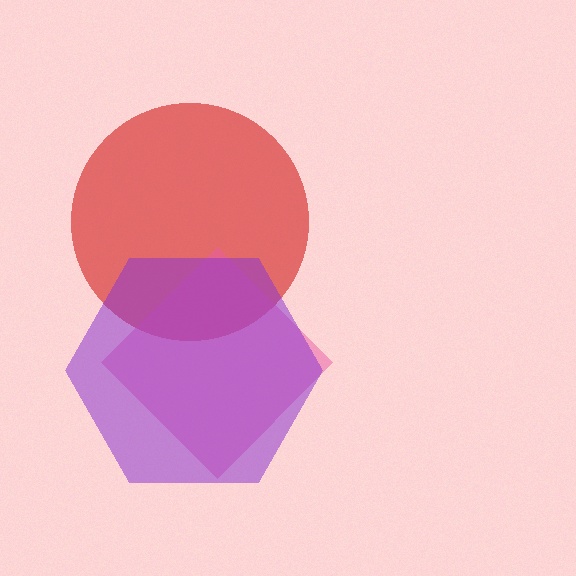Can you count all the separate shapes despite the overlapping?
Yes, there are 3 separate shapes.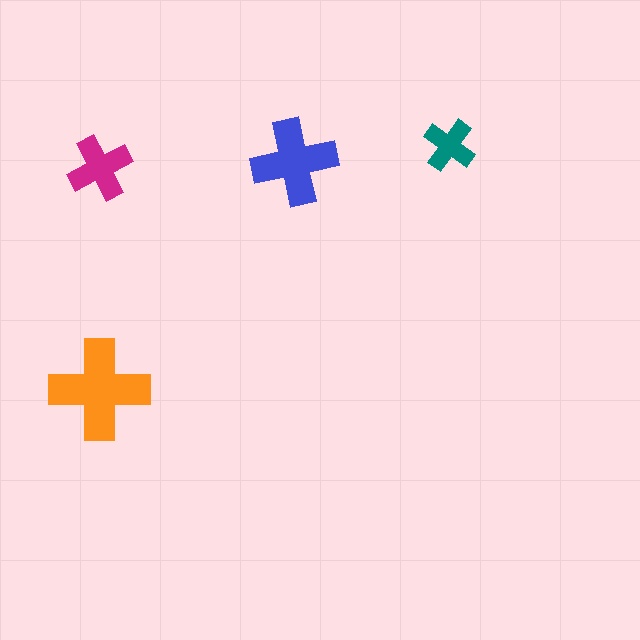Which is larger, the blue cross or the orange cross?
The orange one.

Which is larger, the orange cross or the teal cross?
The orange one.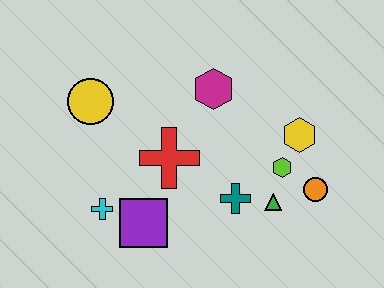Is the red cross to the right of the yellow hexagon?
No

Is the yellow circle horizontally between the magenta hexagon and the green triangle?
No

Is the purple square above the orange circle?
No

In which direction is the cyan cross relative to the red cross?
The cyan cross is to the left of the red cross.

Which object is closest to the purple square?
The cyan cross is closest to the purple square.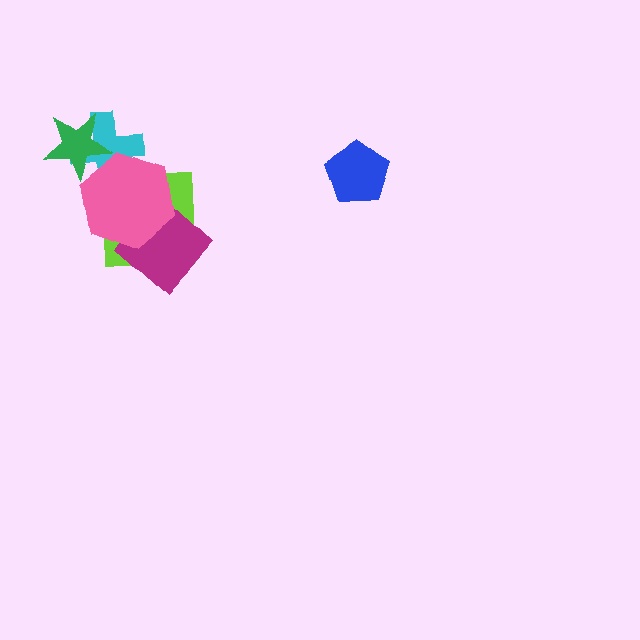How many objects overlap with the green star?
2 objects overlap with the green star.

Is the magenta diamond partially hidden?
Yes, it is partially covered by another shape.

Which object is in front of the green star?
The pink hexagon is in front of the green star.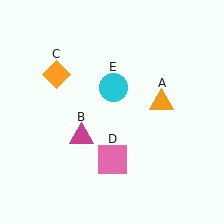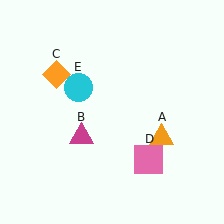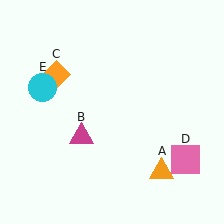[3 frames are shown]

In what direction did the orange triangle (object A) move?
The orange triangle (object A) moved down.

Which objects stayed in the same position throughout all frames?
Magenta triangle (object B) and orange diamond (object C) remained stationary.